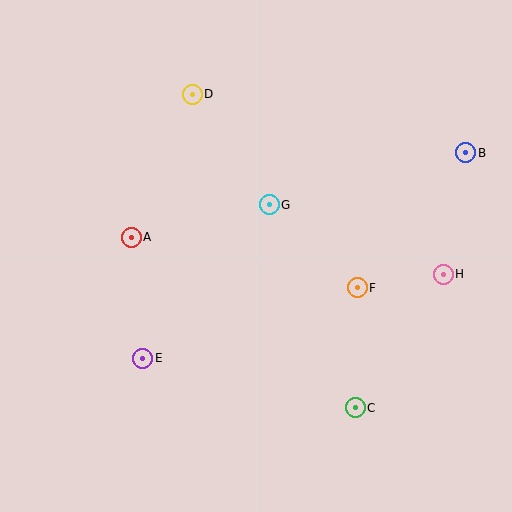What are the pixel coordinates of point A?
Point A is at (131, 237).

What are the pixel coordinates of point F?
Point F is at (357, 288).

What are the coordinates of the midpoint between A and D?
The midpoint between A and D is at (162, 166).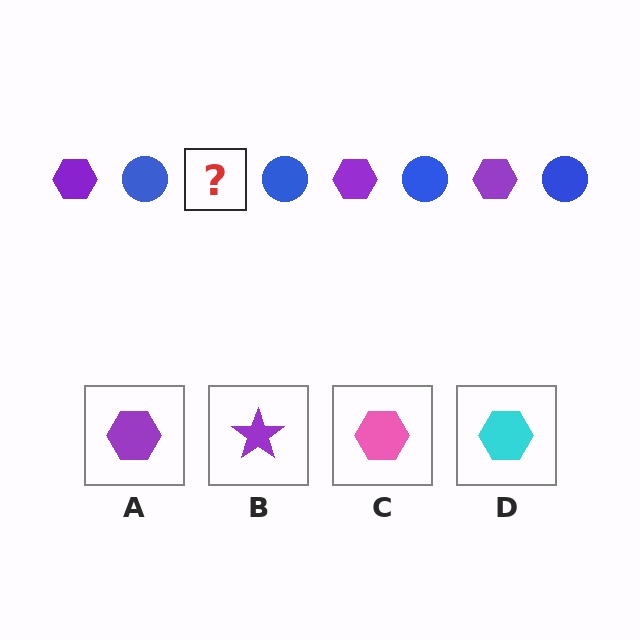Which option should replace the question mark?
Option A.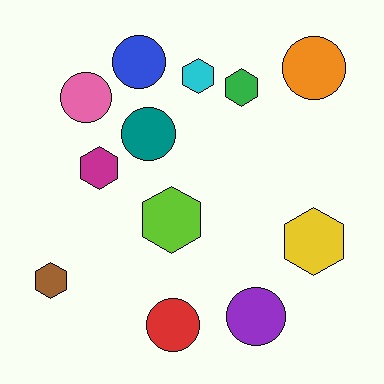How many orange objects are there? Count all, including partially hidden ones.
There is 1 orange object.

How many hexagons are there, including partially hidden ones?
There are 6 hexagons.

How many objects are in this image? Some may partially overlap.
There are 12 objects.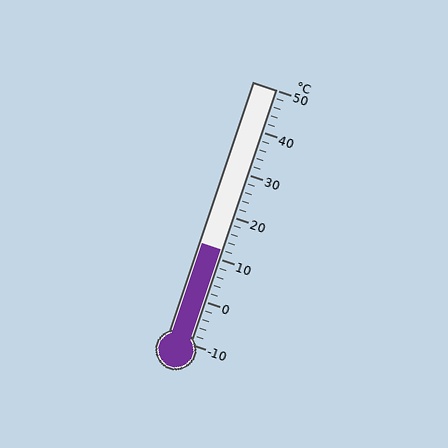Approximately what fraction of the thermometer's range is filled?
The thermometer is filled to approximately 35% of its range.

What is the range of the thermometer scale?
The thermometer scale ranges from -10°C to 50°C.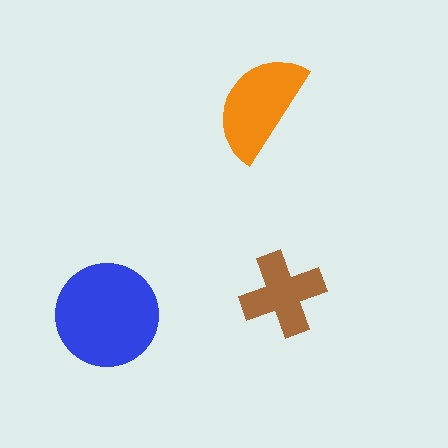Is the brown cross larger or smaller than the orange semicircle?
Smaller.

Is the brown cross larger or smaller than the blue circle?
Smaller.